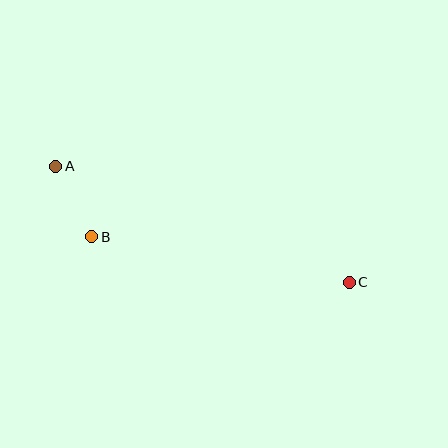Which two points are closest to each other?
Points A and B are closest to each other.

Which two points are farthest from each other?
Points A and C are farthest from each other.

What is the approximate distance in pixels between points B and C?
The distance between B and C is approximately 261 pixels.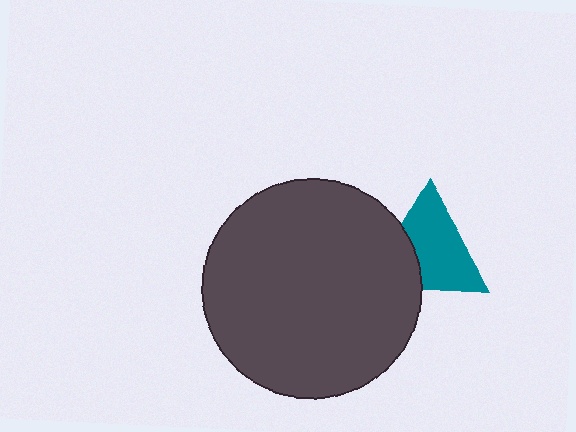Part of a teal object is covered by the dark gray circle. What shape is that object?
It is a triangle.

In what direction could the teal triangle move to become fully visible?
The teal triangle could move right. That would shift it out from behind the dark gray circle entirely.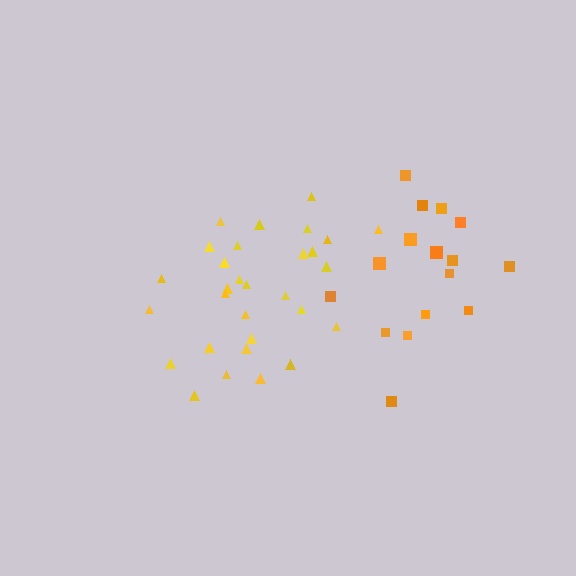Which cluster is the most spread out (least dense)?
Orange.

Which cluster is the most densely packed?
Yellow.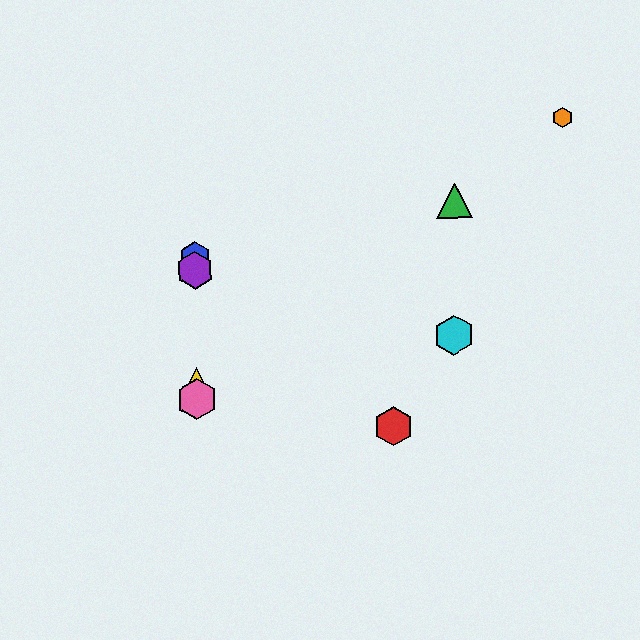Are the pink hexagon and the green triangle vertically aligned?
No, the pink hexagon is at x≈197 and the green triangle is at x≈454.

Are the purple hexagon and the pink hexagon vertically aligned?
Yes, both are at x≈195.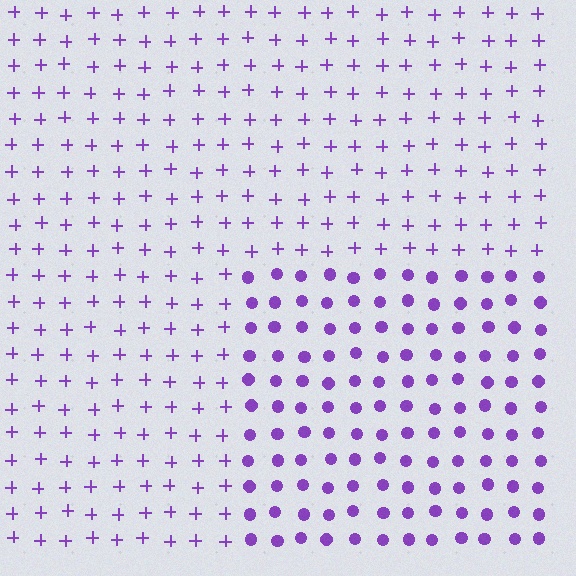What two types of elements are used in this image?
The image uses circles inside the rectangle region and plus signs outside it.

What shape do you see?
I see a rectangle.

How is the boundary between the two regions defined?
The boundary is defined by a change in element shape: circles inside vs. plus signs outside. All elements share the same color and spacing.